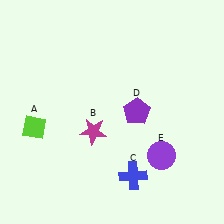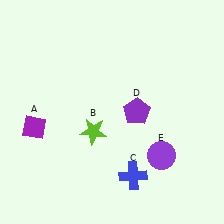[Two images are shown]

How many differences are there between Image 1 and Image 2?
There are 2 differences between the two images.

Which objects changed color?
A changed from lime to purple. B changed from magenta to lime.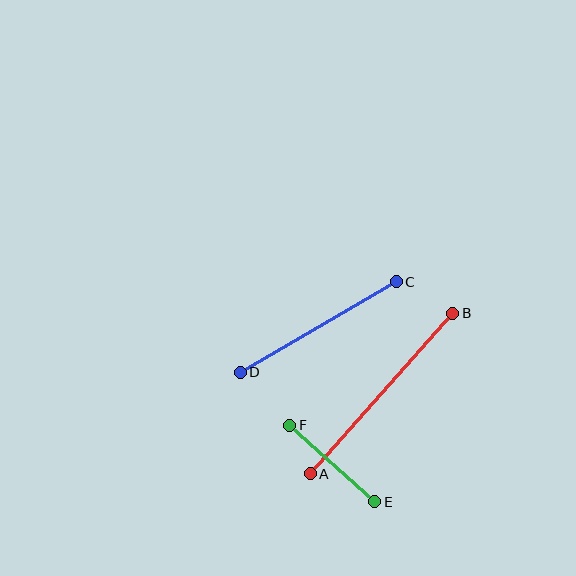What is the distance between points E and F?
The distance is approximately 114 pixels.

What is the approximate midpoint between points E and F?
The midpoint is at approximately (332, 464) pixels.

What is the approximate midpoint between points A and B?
The midpoint is at approximately (381, 393) pixels.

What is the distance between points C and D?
The distance is approximately 180 pixels.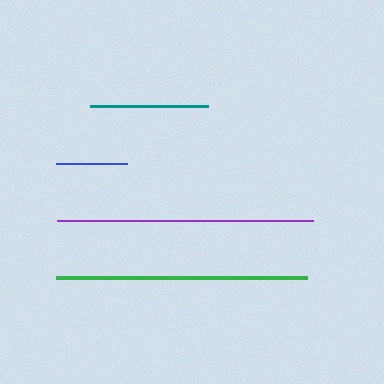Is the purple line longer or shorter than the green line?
The purple line is longer than the green line.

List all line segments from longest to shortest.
From longest to shortest: purple, green, teal, blue.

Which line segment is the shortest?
The blue line is the shortest at approximately 71 pixels.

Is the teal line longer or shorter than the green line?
The green line is longer than the teal line.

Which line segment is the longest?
The purple line is the longest at approximately 255 pixels.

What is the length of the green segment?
The green segment is approximately 251 pixels long.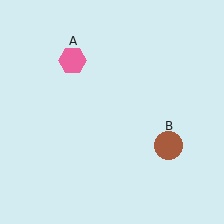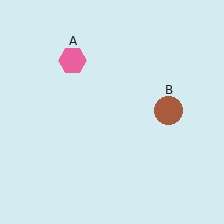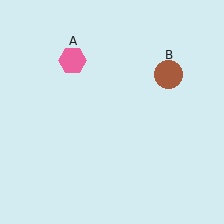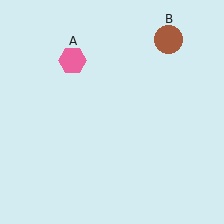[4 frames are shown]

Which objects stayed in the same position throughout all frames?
Pink hexagon (object A) remained stationary.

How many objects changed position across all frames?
1 object changed position: brown circle (object B).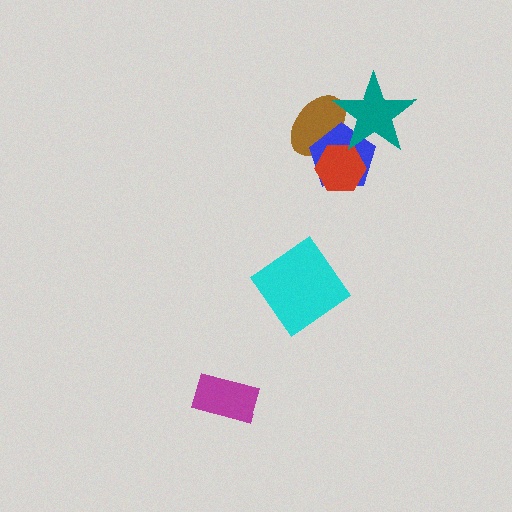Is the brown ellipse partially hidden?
Yes, it is partially covered by another shape.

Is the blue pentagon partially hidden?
Yes, it is partially covered by another shape.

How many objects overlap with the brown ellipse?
3 objects overlap with the brown ellipse.